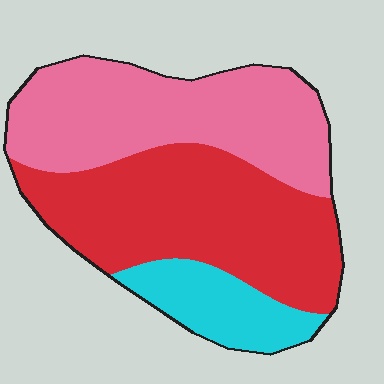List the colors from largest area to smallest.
From largest to smallest: red, pink, cyan.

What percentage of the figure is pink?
Pink takes up about two fifths (2/5) of the figure.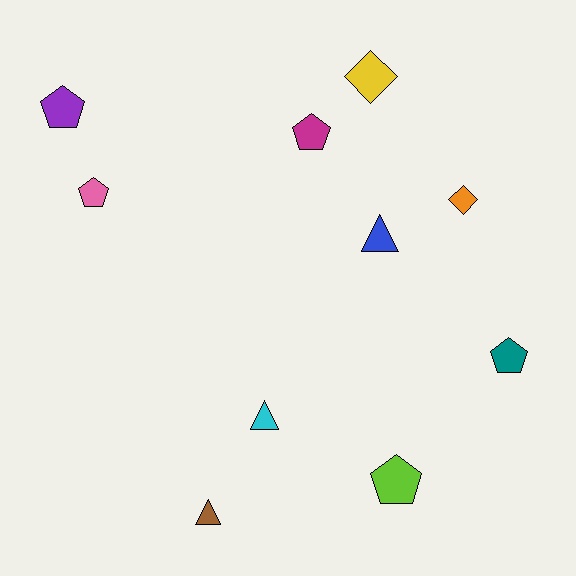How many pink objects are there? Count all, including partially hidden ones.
There is 1 pink object.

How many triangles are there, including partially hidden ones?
There are 3 triangles.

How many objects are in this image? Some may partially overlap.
There are 10 objects.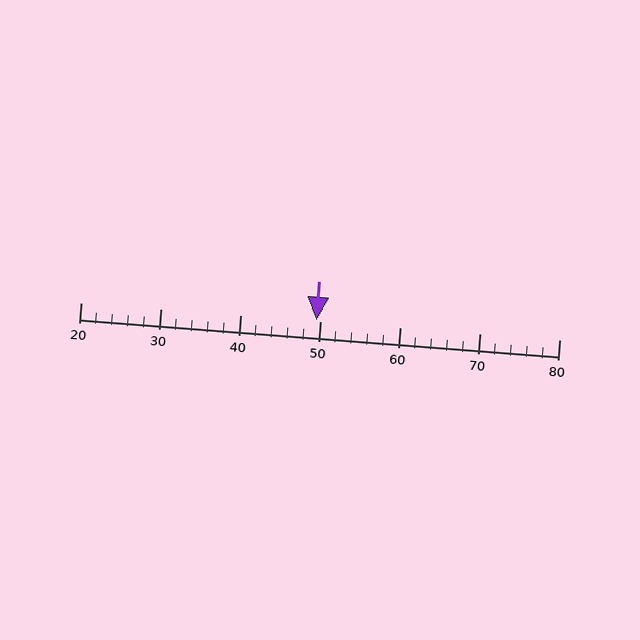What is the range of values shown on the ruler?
The ruler shows values from 20 to 80.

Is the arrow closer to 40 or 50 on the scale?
The arrow is closer to 50.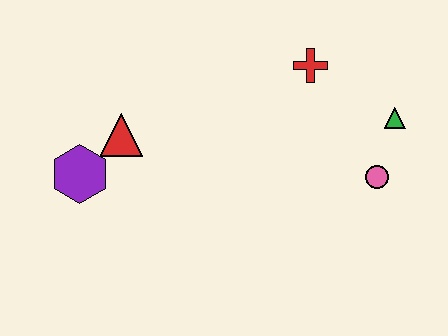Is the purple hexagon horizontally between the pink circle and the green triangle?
No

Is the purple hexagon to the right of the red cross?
No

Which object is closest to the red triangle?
The purple hexagon is closest to the red triangle.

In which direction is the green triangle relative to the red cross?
The green triangle is to the right of the red cross.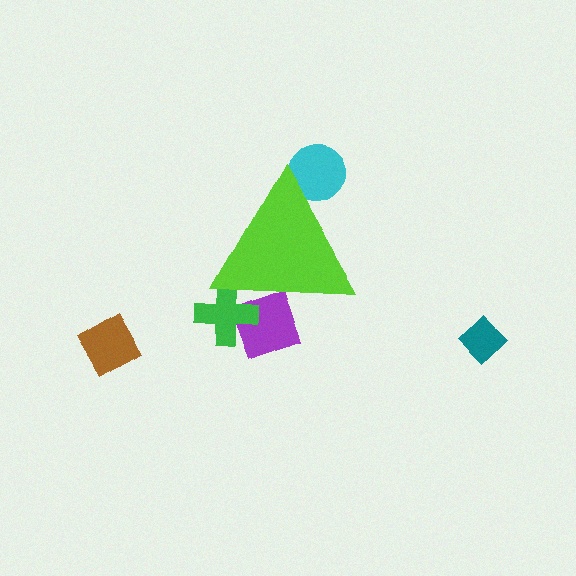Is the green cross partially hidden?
Yes, the green cross is partially hidden behind the lime triangle.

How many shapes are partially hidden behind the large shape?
3 shapes are partially hidden.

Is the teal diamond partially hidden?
No, the teal diamond is fully visible.